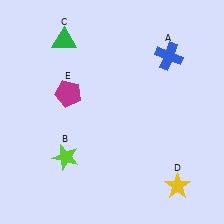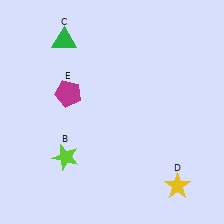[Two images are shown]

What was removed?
The blue cross (A) was removed in Image 2.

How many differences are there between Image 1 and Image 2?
There is 1 difference between the two images.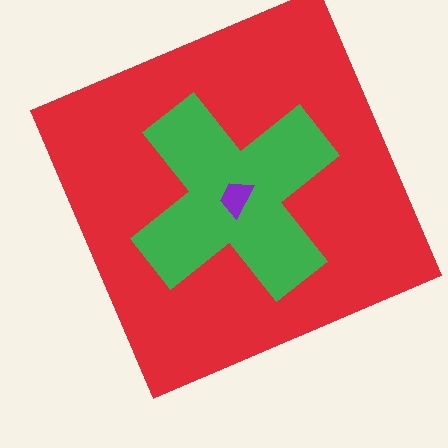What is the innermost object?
The purple trapezoid.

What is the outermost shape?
The red square.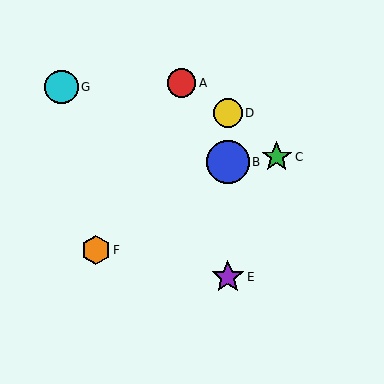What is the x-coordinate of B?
Object B is at x≈228.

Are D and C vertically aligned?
No, D is at x≈228 and C is at x≈277.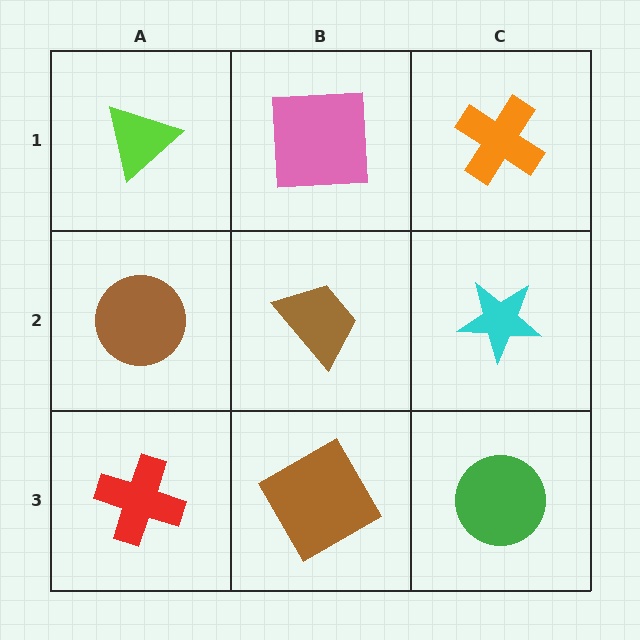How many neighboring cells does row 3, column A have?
2.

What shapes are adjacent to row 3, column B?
A brown trapezoid (row 2, column B), a red cross (row 3, column A), a green circle (row 3, column C).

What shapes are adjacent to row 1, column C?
A cyan star (row 2, column C), a pink square (row 1, column B).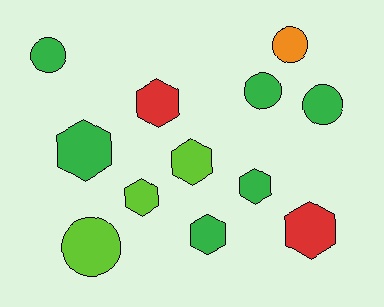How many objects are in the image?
There are 12 objects.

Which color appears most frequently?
Green, with 6 objects.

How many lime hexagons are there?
There are 2 lime hexagons.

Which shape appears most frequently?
Hexagon, with 7 objects.